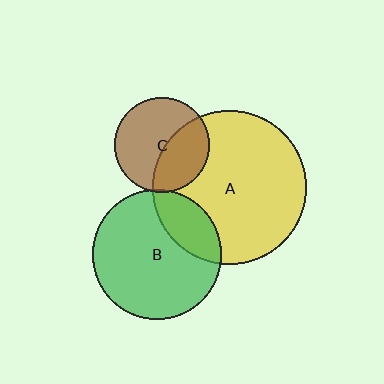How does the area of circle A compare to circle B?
Approximately 1.4 times.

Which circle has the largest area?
Circle A (yellow).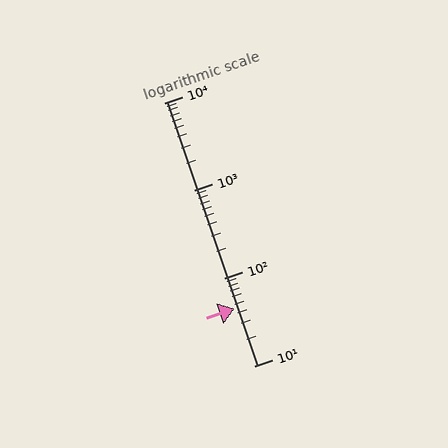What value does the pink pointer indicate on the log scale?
The pointer indicates approximately 45.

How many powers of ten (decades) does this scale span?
The scale spans 3 decades, from 10 to 10000.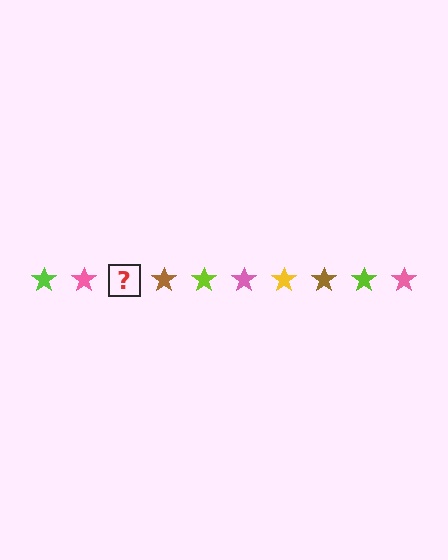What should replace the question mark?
The question mark should be replaced with a yellow star.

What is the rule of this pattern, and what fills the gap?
The rule is that the pattern cycles through lime, pink, yellow, brown stars. The gap should be filled with a yellow star.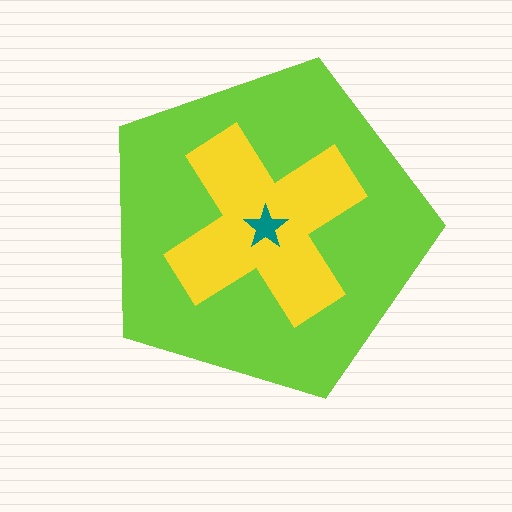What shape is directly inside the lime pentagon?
The yellow cross.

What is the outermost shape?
The lime pentagon.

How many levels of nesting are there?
3.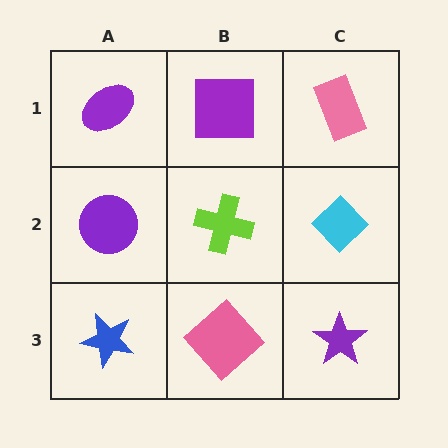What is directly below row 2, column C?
A purple star.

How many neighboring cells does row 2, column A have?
3.